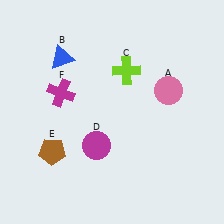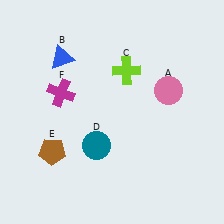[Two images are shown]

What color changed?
The circle (D) changed from magenta in Image 1 to teal in Image 2.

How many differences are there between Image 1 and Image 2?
There is 1 difference between the two images.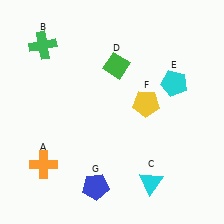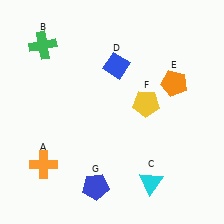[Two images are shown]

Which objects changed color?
D changed from green to blue. E changed from cyan to orange.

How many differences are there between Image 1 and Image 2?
There are 2 differences between the two images.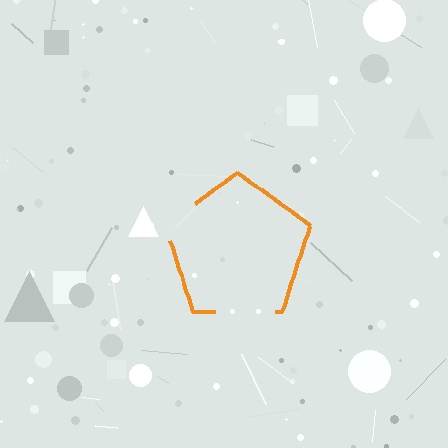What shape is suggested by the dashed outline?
The dashed outline suggests a pentagon.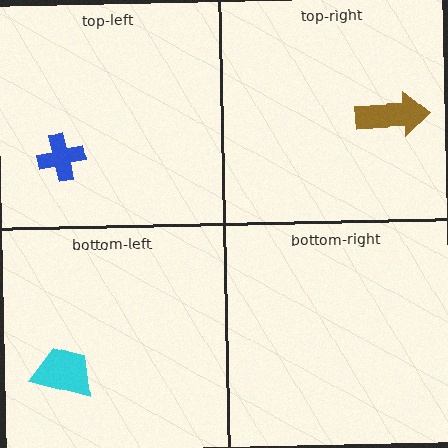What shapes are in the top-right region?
The brown arrow.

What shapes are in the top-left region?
The blue cross.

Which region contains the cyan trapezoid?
The bottom-left region.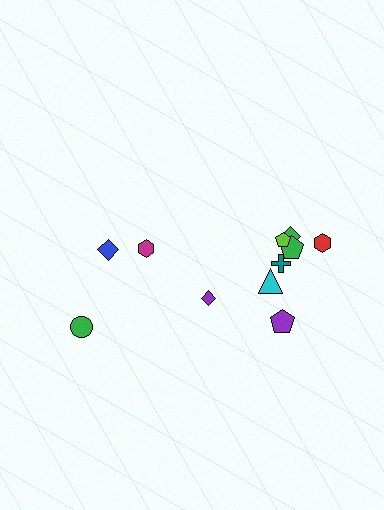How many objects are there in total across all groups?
There are 11 objects.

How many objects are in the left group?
There are 3 objects.